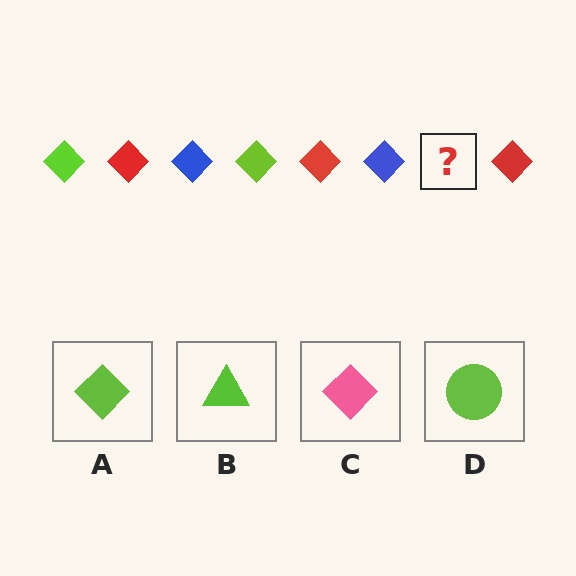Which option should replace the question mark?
Option A.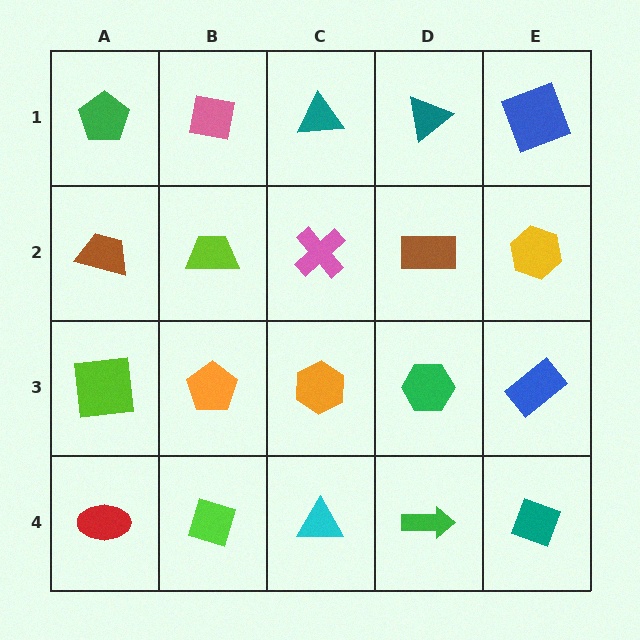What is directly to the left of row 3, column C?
An orange pentagon.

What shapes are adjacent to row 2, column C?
A teal triangle (row 1, column C), an orange hexagon (row 3, column C), a lime trapezoid (row 2, column B), a brown rectangle (row 2, column D).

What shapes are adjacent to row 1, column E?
A yellow hexagon (row 2, column E), a teal triangle (row 1, column D).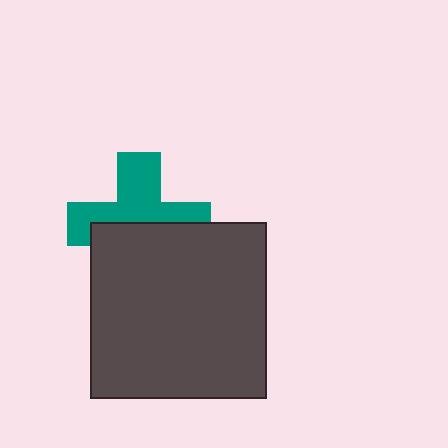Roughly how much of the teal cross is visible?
About half of it is visible (roughly 52%).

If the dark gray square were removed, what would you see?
You would see the complete teal cross.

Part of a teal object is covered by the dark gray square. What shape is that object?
It is a cross.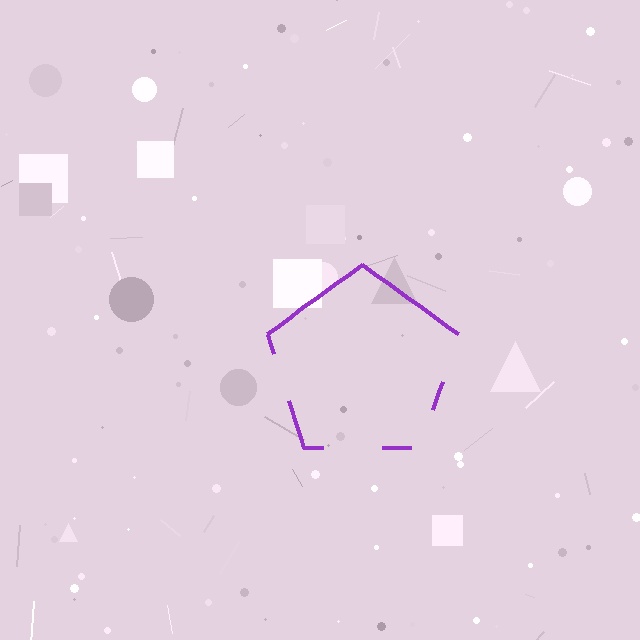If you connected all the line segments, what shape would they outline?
They would outline a pentagon.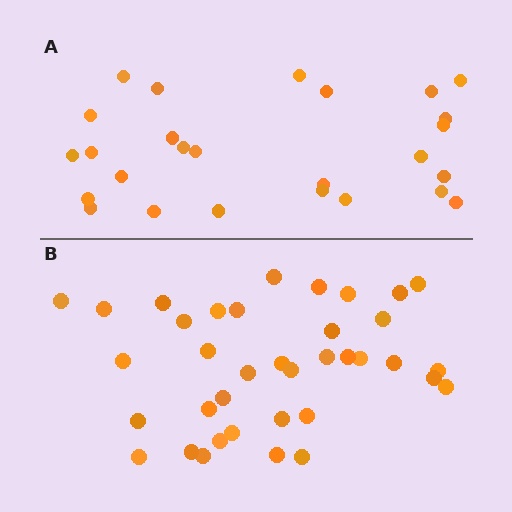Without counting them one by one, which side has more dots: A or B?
Region B (the bottom region) has more dots.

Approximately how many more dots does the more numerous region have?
Region B has roughly 12 or so more dots than region A.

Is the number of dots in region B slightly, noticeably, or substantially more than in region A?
Region B has noticeably more, but not dramatically so. The ratio is roughly 1.4 to 1.